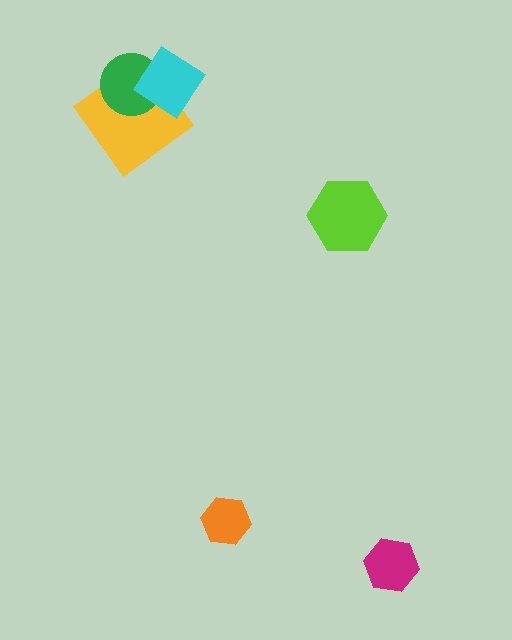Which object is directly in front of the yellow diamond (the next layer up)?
The green circle is directly in front of the yellow diamond.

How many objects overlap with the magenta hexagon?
0 objects overlap with the magenta hexagon.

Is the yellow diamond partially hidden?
Yes, it is partially covered by another shape.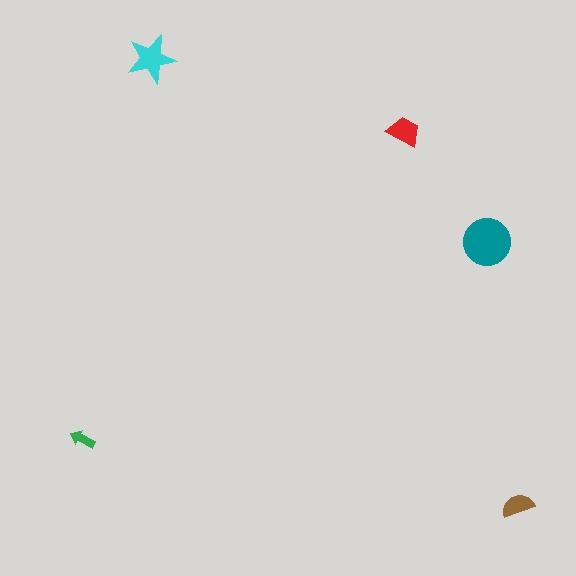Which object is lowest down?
The brown semicircle is bottommost.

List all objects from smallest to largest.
The green arrow, the brown semicircle, the red trapezoid, the cyan star, the teal circle.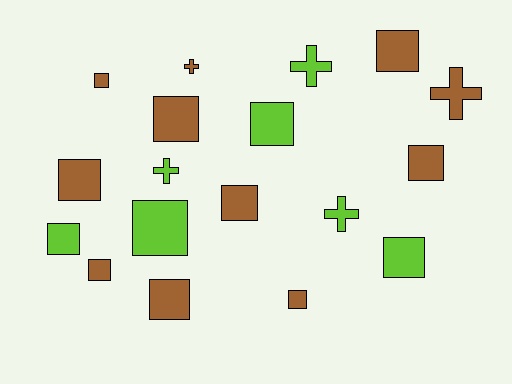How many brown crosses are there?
There are 2 brown crosses.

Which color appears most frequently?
Brown, with 11 objects.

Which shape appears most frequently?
Square, with 13 objects.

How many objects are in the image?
There are 18 objects.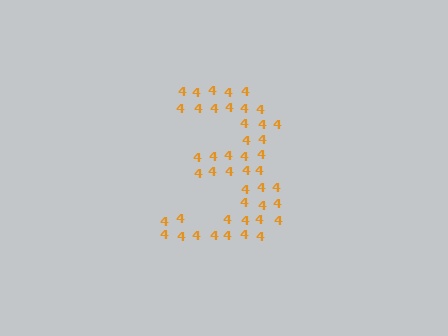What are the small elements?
The small elements are digit 4's.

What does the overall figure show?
The overall figure shows the digit 3.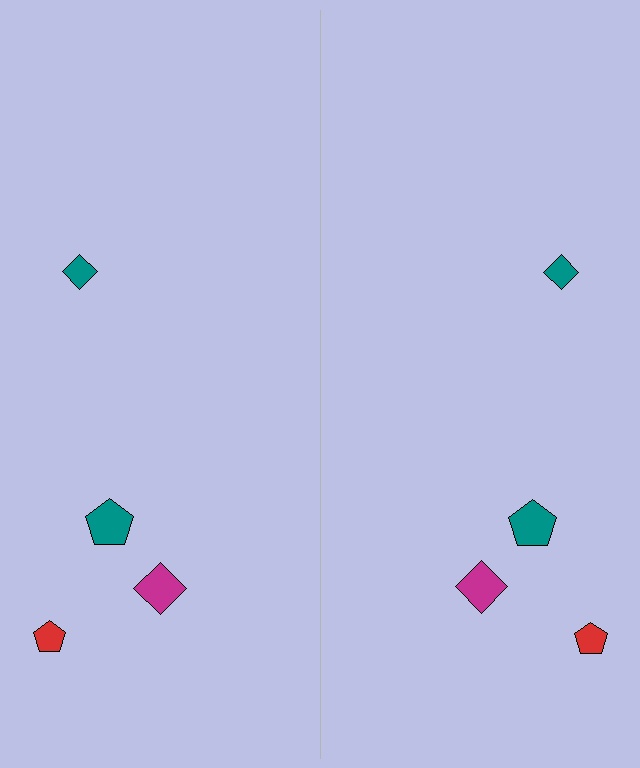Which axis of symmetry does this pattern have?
The pattern has a vertical axis of symmetry running through the center of the image.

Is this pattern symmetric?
Yes, this pattern has bilateral (reflection) symmetry.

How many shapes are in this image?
There are 8 shapes in this image.